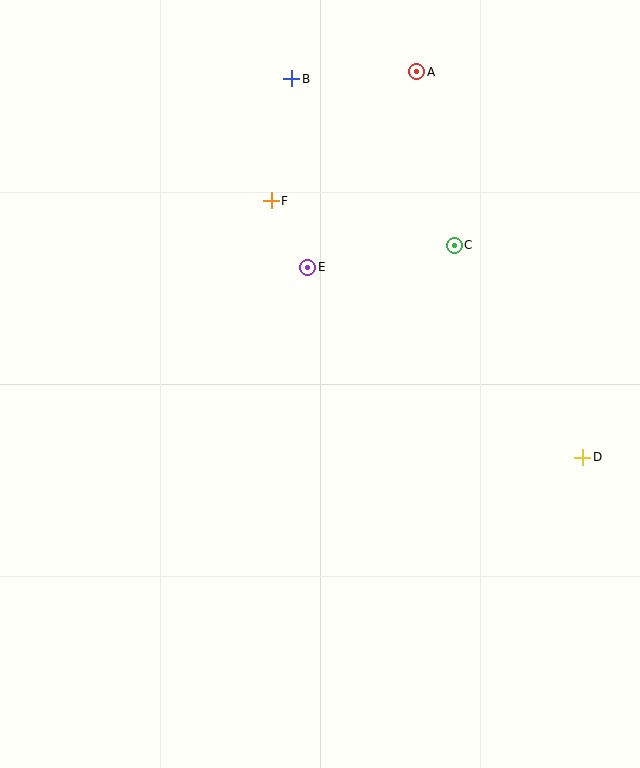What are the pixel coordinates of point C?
Point C is at (454, 245).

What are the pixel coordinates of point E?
Point E is at (308, 267).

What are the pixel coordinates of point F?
Point F is at (271, 201).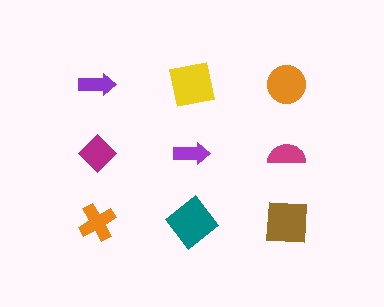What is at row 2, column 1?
A magenta diamond.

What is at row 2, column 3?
A magenta semicircle.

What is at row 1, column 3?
An orange circle.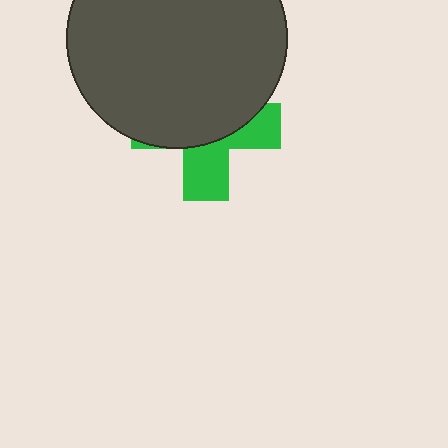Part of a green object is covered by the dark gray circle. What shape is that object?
It is a cross.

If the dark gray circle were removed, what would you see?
You would see the complete green cross.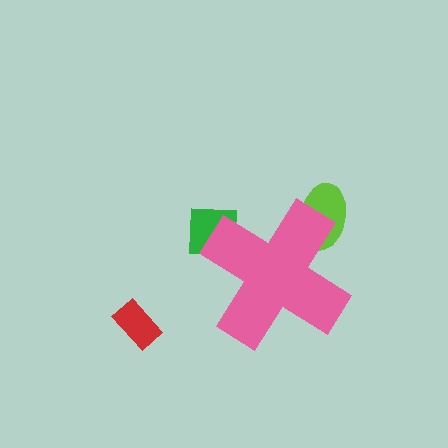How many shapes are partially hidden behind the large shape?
2 shapes are partially hidden.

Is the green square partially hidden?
Yes, the green square is partially hidden behind the pink cross.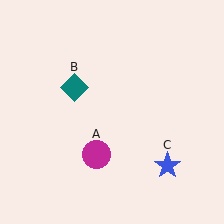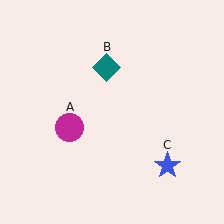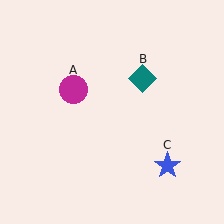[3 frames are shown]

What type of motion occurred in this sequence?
The magenta circle (object A), teal diamond (object B) rotated clockwise around the center of the scene.